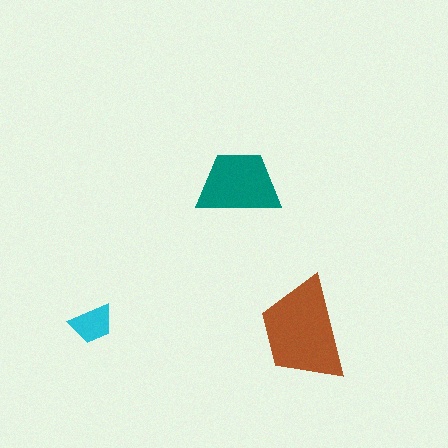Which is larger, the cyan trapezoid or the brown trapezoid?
The brown one.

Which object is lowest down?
The brown trapezoid is bottommost.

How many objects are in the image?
There are 3 objects in the image.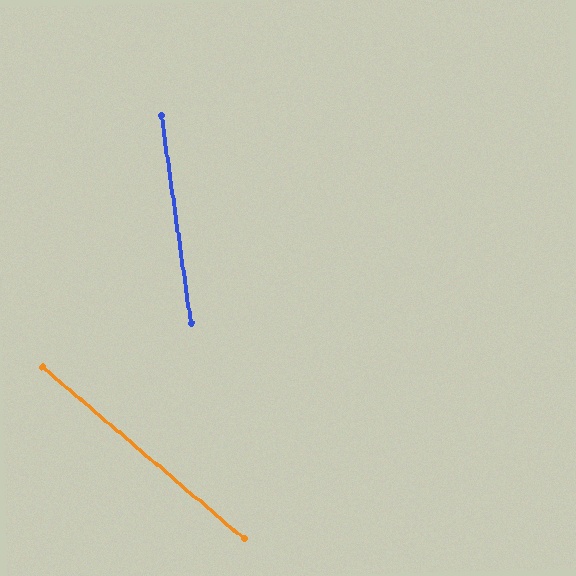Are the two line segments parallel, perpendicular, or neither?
Neither parallel nor perpendicular — they differ by about 41°.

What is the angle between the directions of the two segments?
Approximately 41 degrees.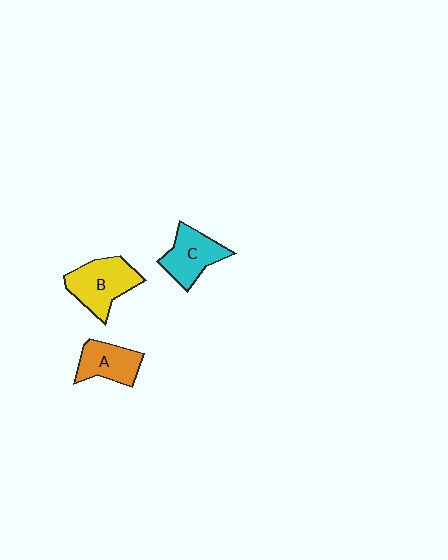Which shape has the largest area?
Shape B (yellow).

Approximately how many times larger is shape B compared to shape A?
Approximately 1.3 times.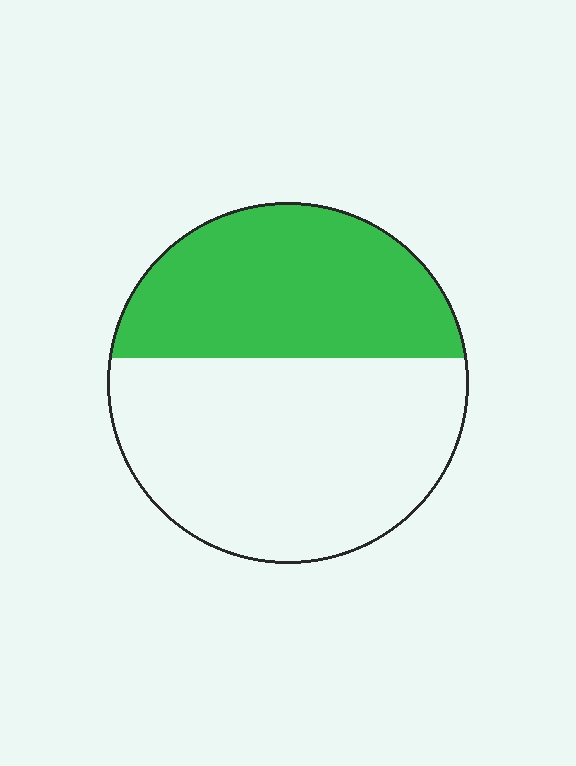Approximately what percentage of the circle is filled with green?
Approximately 40%.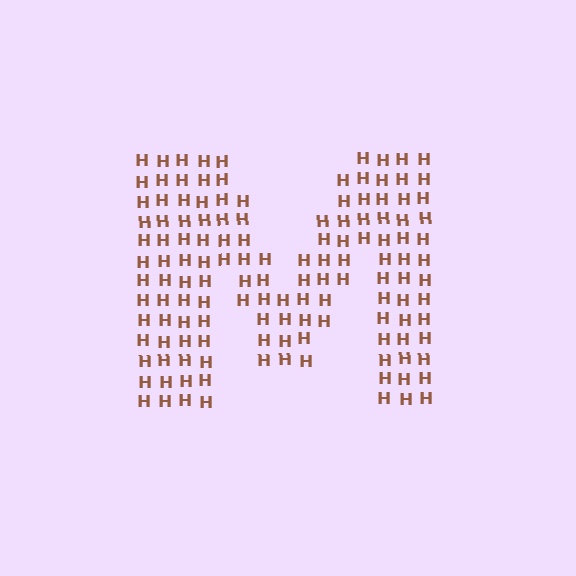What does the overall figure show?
The overall figure shows the letter M.